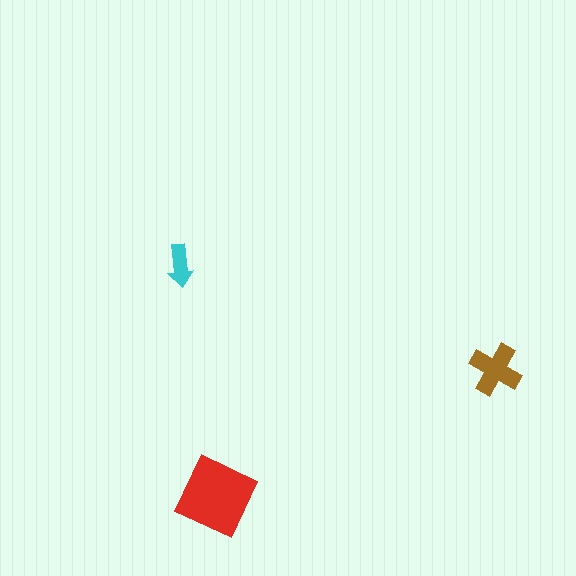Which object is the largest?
The red square.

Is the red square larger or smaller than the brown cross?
Larger.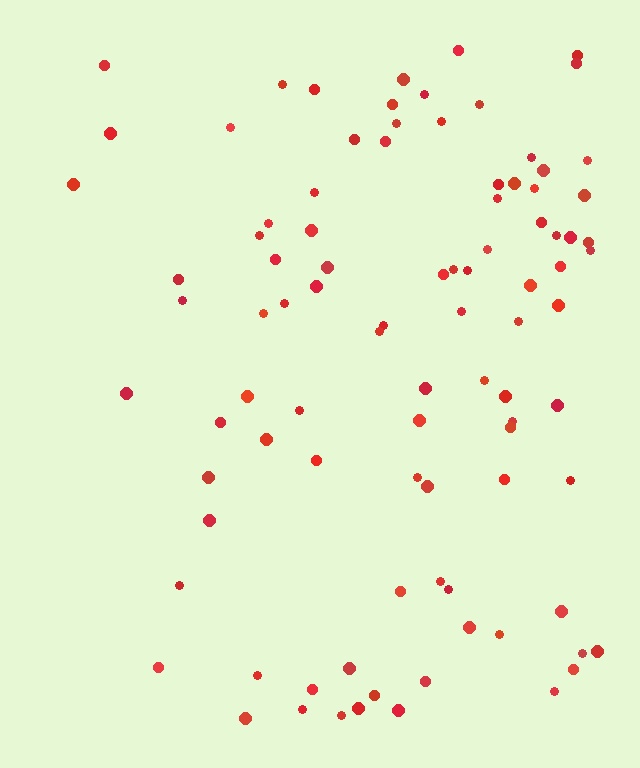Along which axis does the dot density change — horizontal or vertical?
Horizontal.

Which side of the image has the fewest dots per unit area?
The left.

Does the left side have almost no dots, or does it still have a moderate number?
Still a moderate number, just noticeably fewer than the right.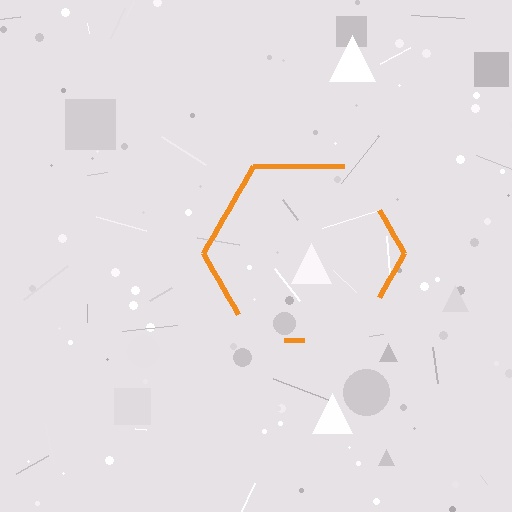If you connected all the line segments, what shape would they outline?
They would outline a hexagon.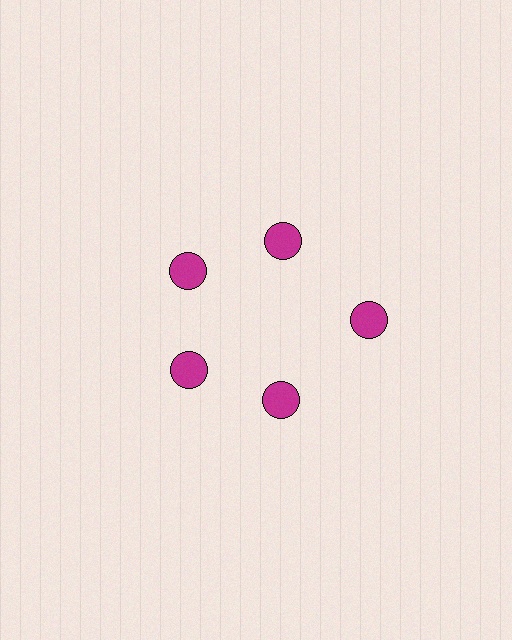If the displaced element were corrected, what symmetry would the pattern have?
It would have 5-fold rotational symmetry — the pattern would map onto itself every 72 degrees.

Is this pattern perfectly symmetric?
No. The 5 magenta circles are arranged in a ring, but one element near the 3 o'clock position is pushed outward from the center, breaking the 5-fold rotational symmetry.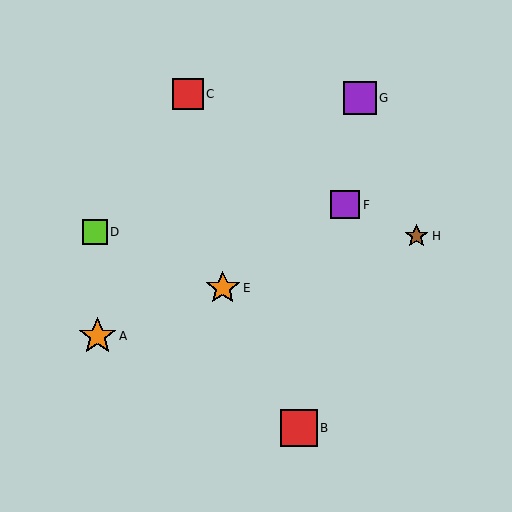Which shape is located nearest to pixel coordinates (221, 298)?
The orange star (labeled E) at (223, 288) is nearest to that location.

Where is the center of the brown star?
The center of the brown star is at (417, 236).